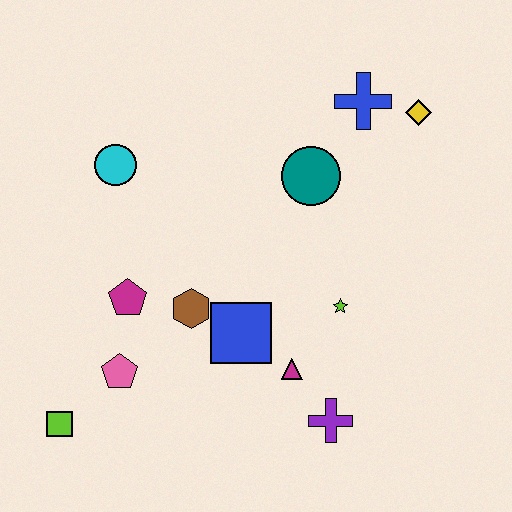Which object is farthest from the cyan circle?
The purple cross is farthest from the cyan circle.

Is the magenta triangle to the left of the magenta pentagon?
No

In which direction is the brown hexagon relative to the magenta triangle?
The brown hexagon is to the left of the magenta triangle.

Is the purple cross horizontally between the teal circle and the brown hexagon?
No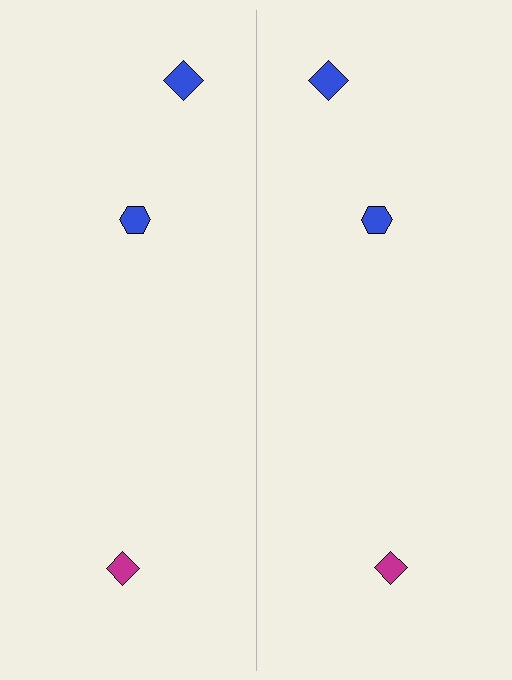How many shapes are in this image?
There are 6 shapes in this image.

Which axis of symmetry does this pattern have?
The pattern has a vertical axis of symmetry running through the center of the image.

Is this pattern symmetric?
Yes, this pattern has bilateral (reflection) symmetry.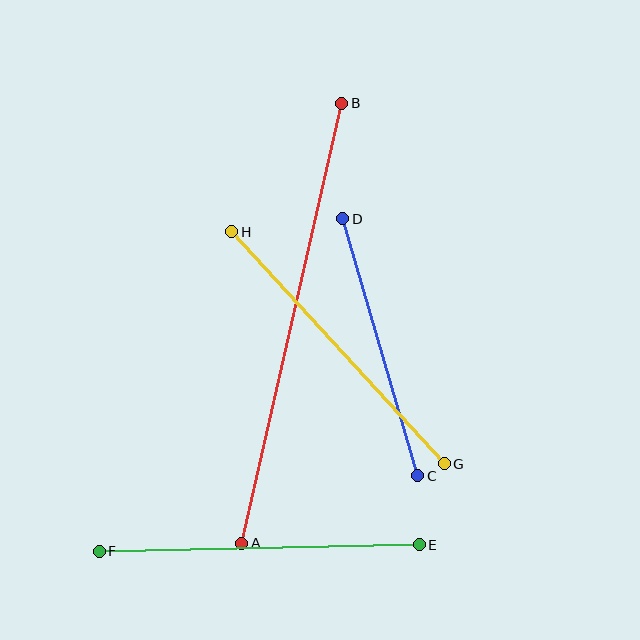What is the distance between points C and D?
The distance is approximately 268 pixels.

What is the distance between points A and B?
The distance is approximately 451 pixels.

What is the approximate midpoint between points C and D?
The midpoint is at approximately (380, 347) pixels.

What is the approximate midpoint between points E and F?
The midpoint is at approximately (259, 548) pixels.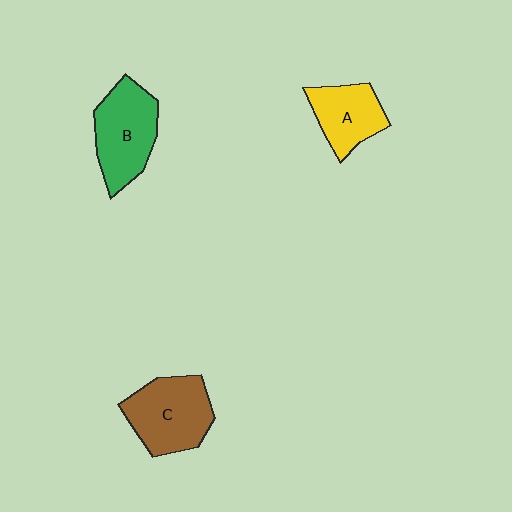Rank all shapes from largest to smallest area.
From largest to smallest: C (brown), B (green), A (yellow).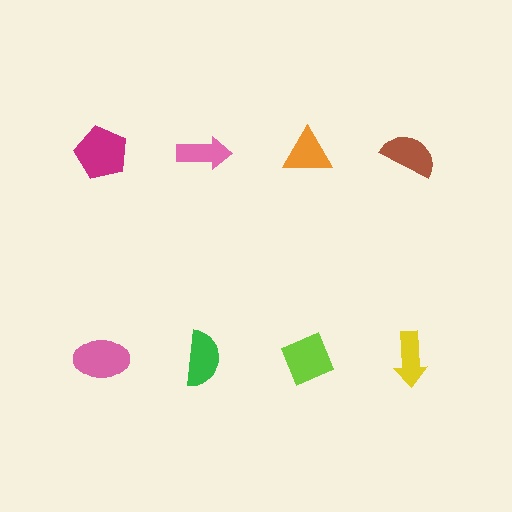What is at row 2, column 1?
A pink ellipse.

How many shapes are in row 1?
4 shapes.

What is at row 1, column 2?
A pink arrow.